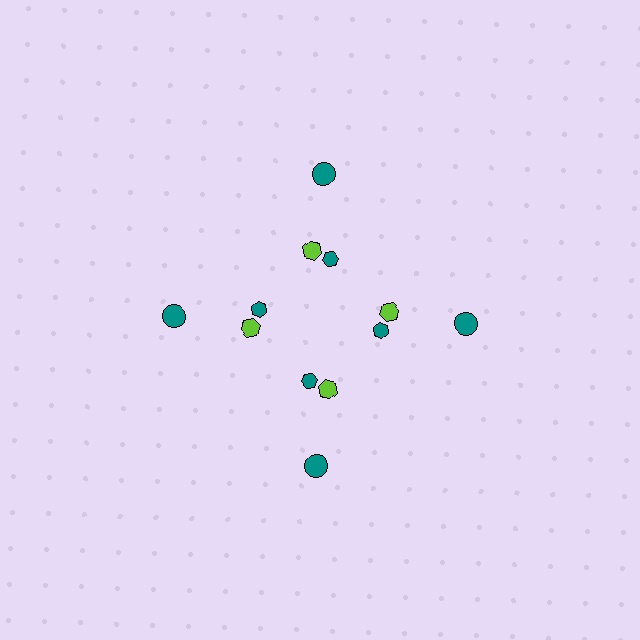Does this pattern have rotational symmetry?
Yes, this pattern has 4-fold rotational symmetry. It looks the same after rotating 90 degrees around the center.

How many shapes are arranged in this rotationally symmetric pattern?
There are 12 shapes, arranged in 4 groups of 3.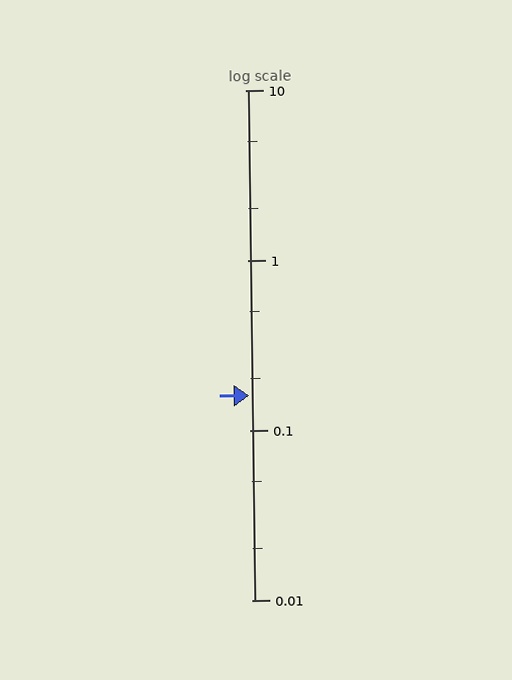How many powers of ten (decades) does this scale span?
The scale spans 3 decades, from 0.01 to 10.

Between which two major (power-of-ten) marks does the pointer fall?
The pointer is between 0.1 and 1.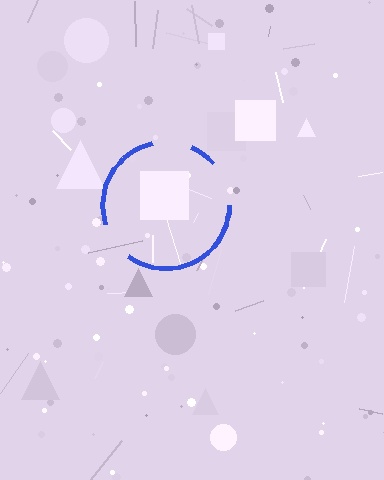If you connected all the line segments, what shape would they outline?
They would outline a circle.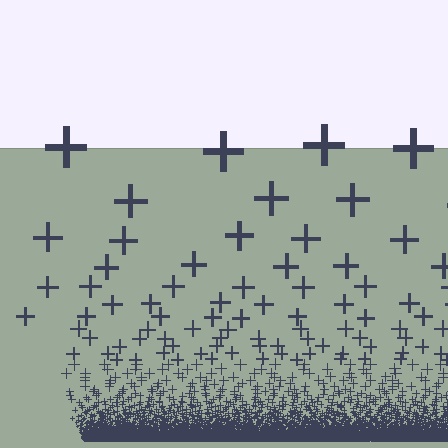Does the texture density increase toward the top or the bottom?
Density increases toward the bottom.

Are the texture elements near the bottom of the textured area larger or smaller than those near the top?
Smaller. The gradient is inverted — elements near the bottom are smaller and denser.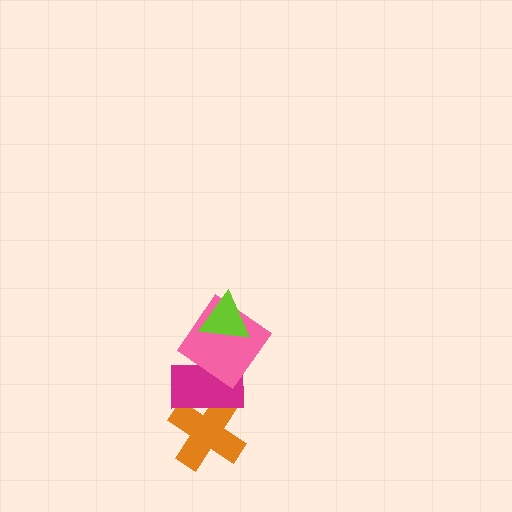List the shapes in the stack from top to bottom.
From top to bottom: the lime triangle, the pink diamond, the magenta rectangle, the orange cross.